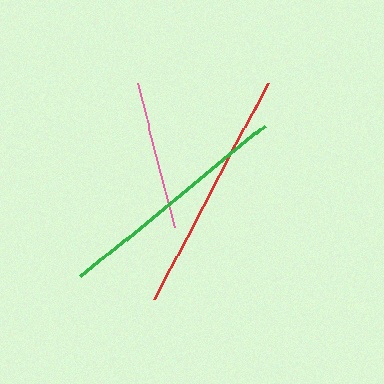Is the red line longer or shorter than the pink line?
The red line is longer than the pink line.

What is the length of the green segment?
The green segment is approximately 237 pixels long.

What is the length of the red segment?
The red segment is approximately 244 pixels long.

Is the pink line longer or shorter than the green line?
The green line is longer than the pink line.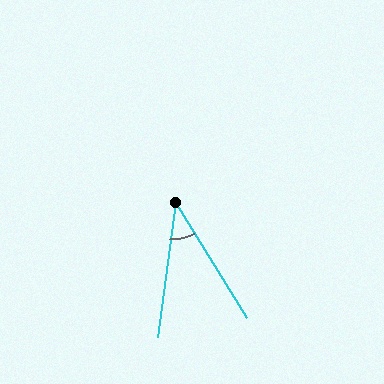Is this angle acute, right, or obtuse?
It is acute.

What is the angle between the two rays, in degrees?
Approximately 39 degrees.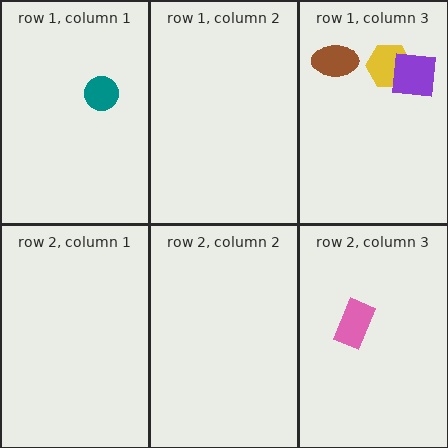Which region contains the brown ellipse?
The row 1, column 3 region.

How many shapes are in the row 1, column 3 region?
3.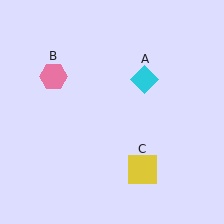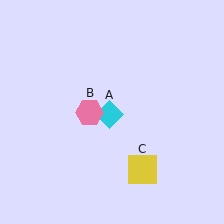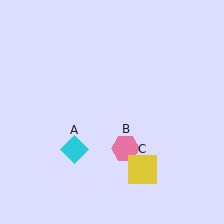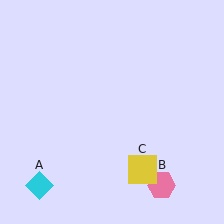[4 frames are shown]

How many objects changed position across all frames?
2 objects changed position: cyan diamond (object A), pink hexagon (object B).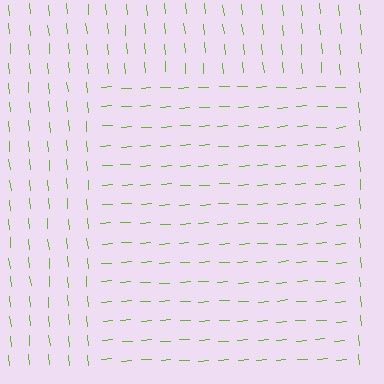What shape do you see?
I see a rectangle.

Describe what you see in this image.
The image is filled with small lime line segments. A rectangle region in the image has lines oriented differently from the surrounding lines, creating a visible texture boundary.